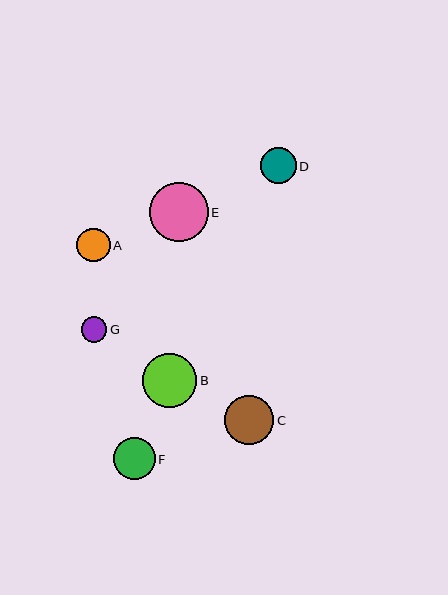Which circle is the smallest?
Circle G is the smallest with a size of approximately 25 pixels.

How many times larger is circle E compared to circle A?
Circle E is approximately 1.8 times the size of circle A.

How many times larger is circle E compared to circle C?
Circle E is approximately 1.2 times the size of circle C.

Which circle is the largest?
Circle E is the largest with a size of approximately 59 pixels.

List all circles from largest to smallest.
From largest to smallest: E, B, C, F, D, A, G.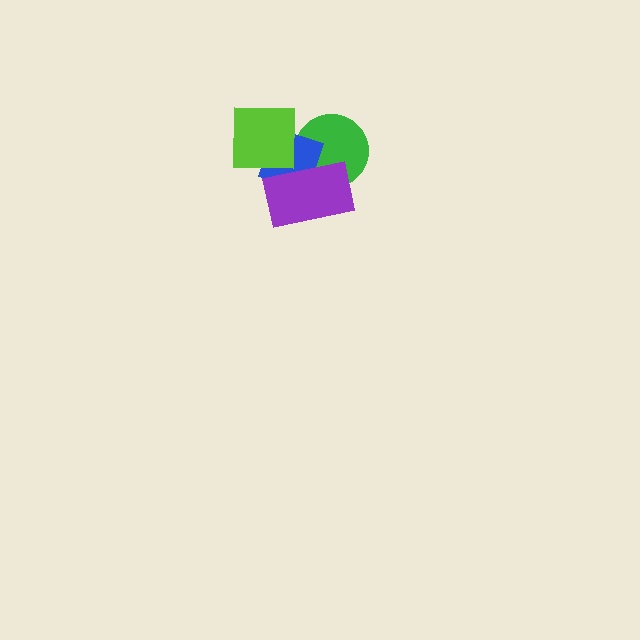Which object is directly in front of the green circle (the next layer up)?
The blue diamond is directly in front of the green circle.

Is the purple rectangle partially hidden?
No, no other shape covers it.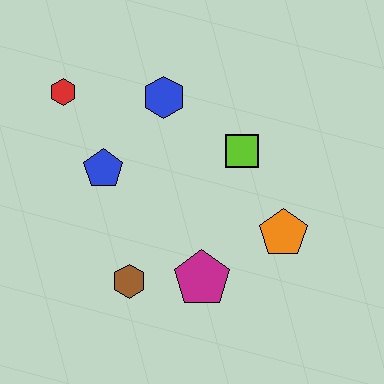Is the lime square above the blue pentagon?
Yes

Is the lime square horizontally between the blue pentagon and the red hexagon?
No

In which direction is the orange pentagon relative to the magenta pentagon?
The orange pentagon is to the right of the magenta pentagon.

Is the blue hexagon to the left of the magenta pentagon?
Yes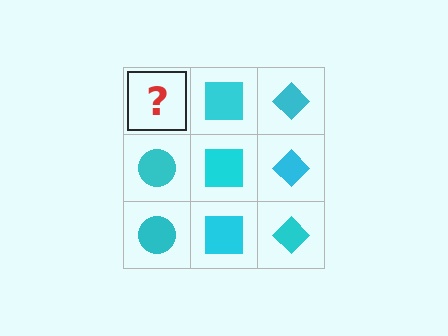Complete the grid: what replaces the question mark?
The question mark should be replaced with a cyan circle.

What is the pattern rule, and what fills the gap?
The rule is that each column has a consistent shape. The gap should be filled with a cyan circle.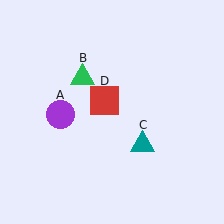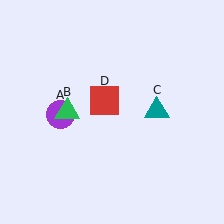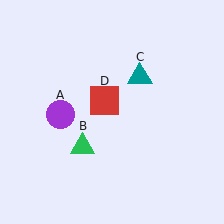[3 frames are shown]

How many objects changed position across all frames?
2 objects changed position: green triangle (object B), teal triangle (object C).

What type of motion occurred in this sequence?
The green triangle (object B), teal triangle (object C) rotated counterclockwise around the center of the scene.